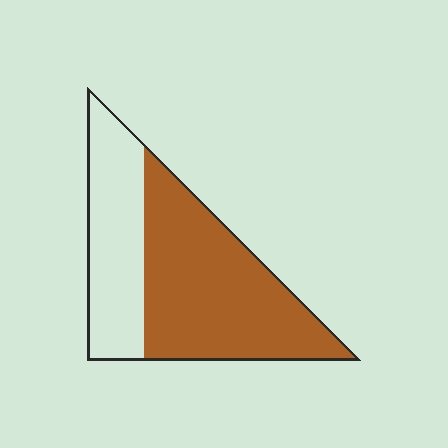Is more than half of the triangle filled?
Yes.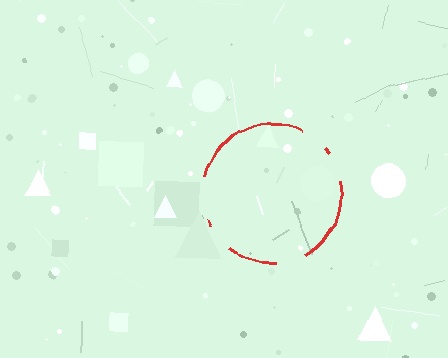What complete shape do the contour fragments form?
The contour fragments form a circle.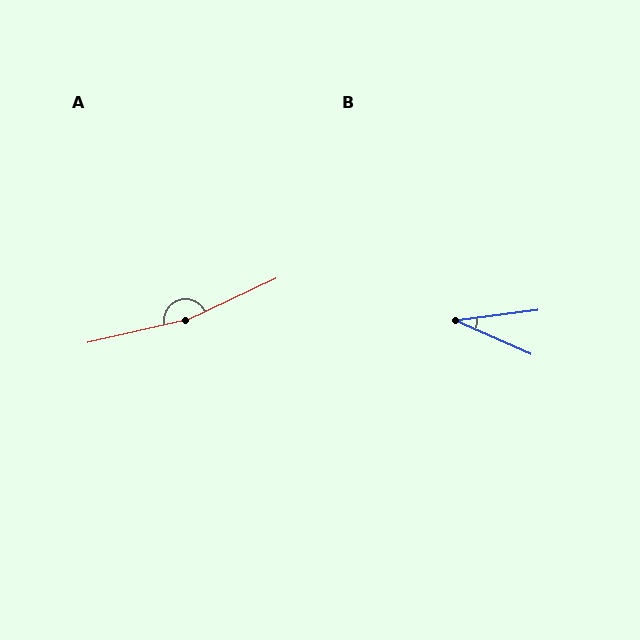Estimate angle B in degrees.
Approximately 31 degrees.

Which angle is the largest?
A, at approximately 168 degrees.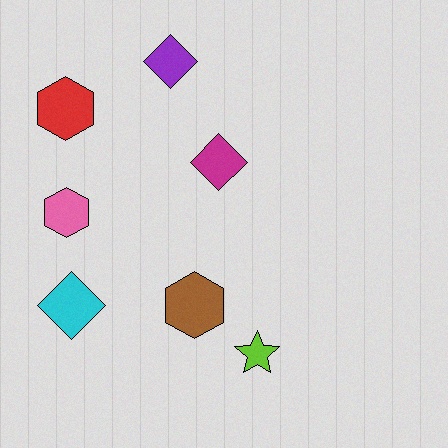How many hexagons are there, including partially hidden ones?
There are 3 hexagons.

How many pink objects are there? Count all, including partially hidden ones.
There is 1 pink object.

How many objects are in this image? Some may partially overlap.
There are 7 objects.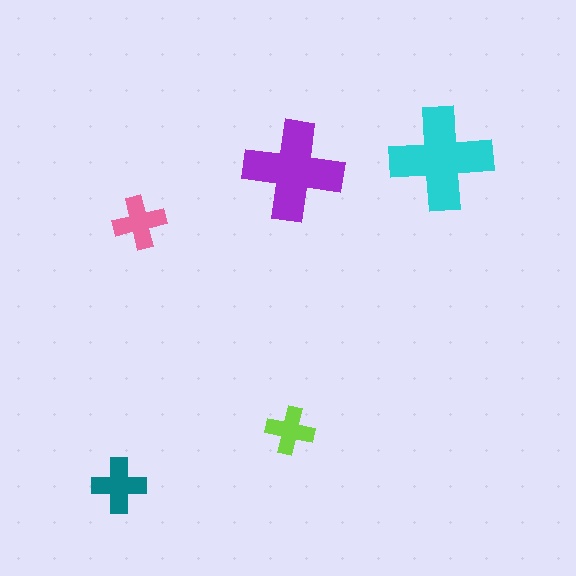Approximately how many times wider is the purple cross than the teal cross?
About 2 times wider.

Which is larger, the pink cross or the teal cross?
The teal one.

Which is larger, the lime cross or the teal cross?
The teal one.